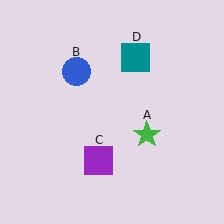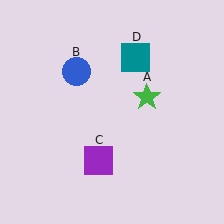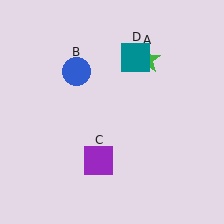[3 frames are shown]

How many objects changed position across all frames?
1 object changed position: green star (object A).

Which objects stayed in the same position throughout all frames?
Blue circle (object B) and purple square (object C) and teal square (object D) remained stationary.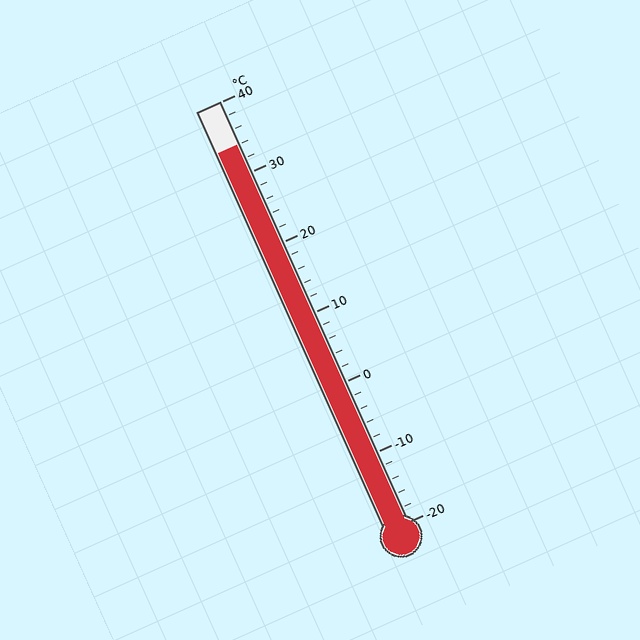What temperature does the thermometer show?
The thermometer shows approximately 34°C.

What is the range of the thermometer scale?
The thermometer scale ranges from -20°C to 40°C.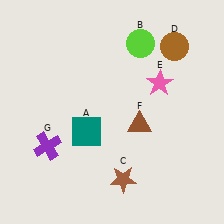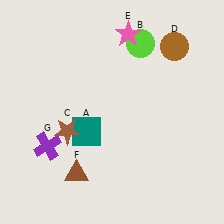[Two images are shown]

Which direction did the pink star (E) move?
The pink star (E) moved up.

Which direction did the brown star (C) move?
The brown star (C) moved left.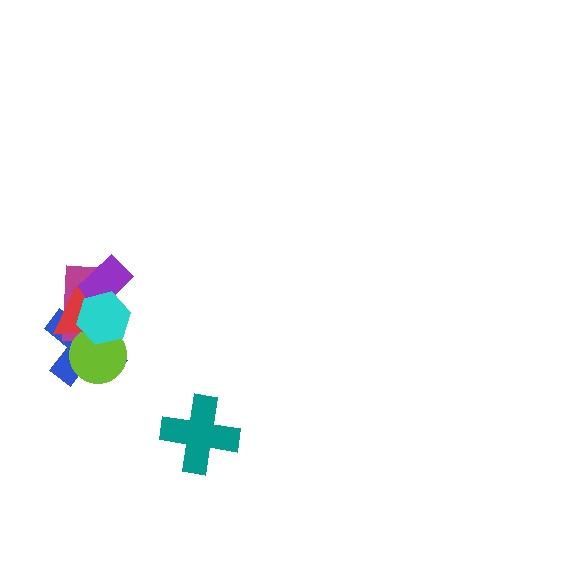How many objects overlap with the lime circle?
4 objects overlap with the lime circle.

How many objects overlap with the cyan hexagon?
5 objects overlap with the cyan hexagon.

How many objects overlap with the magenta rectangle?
5 objects overlap with the magenta rectangle.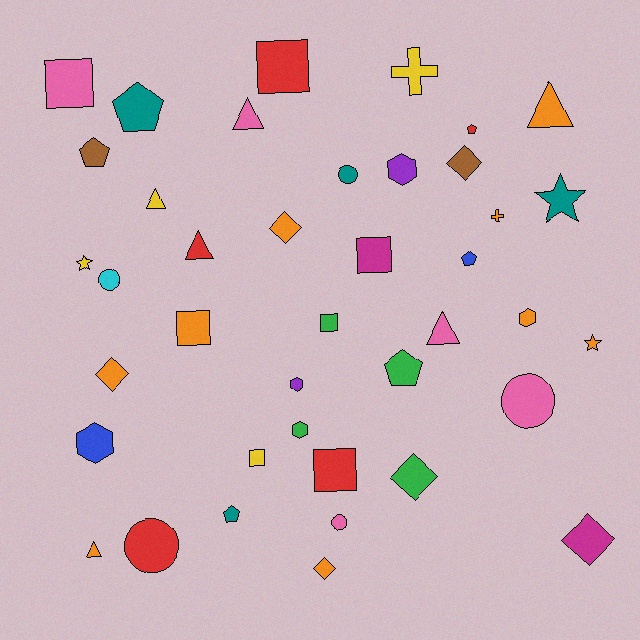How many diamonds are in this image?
There are 6 diamonds.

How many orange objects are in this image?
There are 9 orange objects.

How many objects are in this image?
There are 40 objects.